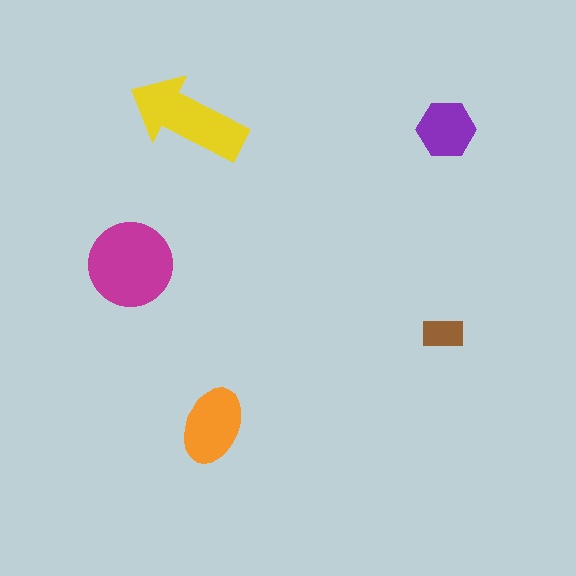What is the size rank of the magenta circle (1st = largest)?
1st.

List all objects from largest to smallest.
The magenta circle, the yellow arrow, the orange ellipse, the purple hexagon, the brown rectangle.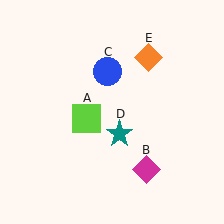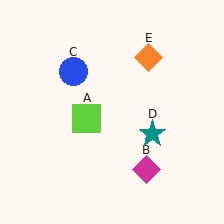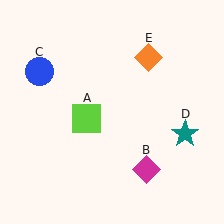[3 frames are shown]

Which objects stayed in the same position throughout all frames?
Lime square (object A) and magenta diamond (object B) and orange diamond (object E) remained stationary.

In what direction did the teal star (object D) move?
The teal star (object D) moved right.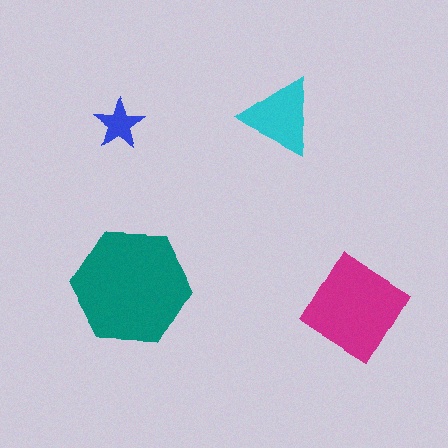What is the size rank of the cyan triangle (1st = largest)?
3rd.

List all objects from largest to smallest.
The teal hexagon, the magenta diamond, the cyan triangle, the blue star.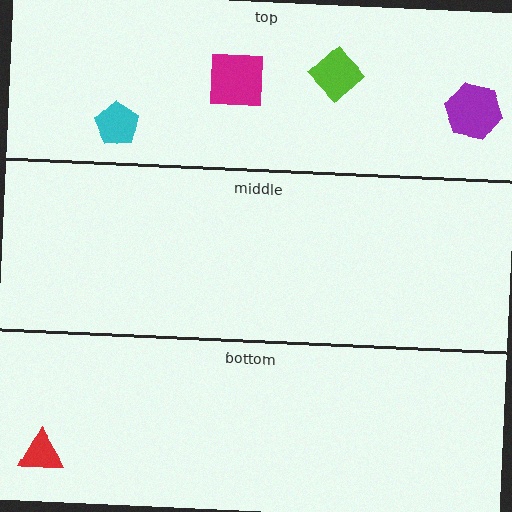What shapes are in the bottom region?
The red triangle.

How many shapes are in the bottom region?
1.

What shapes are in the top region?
The purple hexagon, the magenta square, the lime diamond, the cyan pentagon.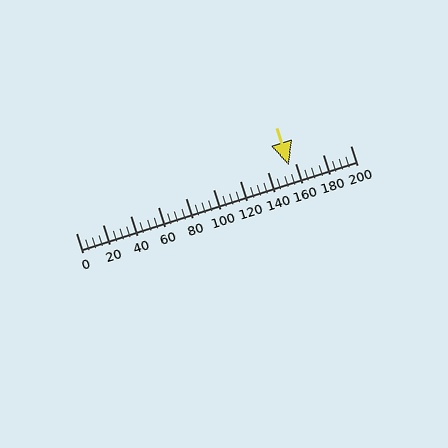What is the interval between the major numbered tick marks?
The major tick marks are spaced 20 units apart.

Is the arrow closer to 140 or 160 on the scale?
The arrow is closer to 160.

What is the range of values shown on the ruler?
The ruler shows values from 0 to 200.